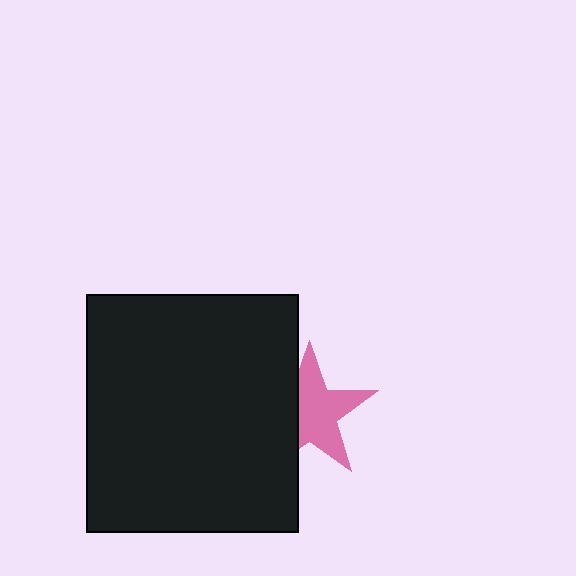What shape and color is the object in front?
The object in front is a black rectangle.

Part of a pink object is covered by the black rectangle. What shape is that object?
It is a star.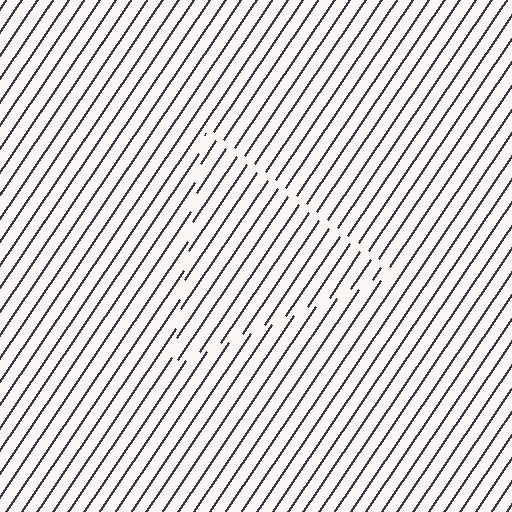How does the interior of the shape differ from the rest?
The interior of the shape contains the same grating, shifted by half a period — the contour is defined by the phase discontinuity where line-ends from the inner and outer gratings abut.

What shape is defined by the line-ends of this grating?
An illusory triangle. The interior of the shape contains the same grating, shifted by half a period — the contour is defined by the phase discontinuity where line-ends from the inner and outer gratings abut.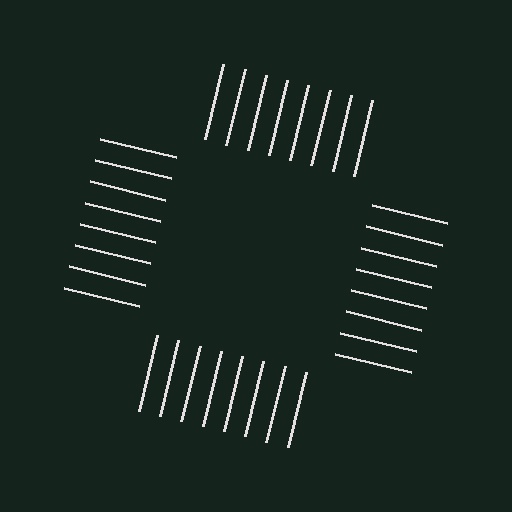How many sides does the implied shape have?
4 sides — the line-ends trace a square.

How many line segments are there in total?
32 — 8 along each of the 4 edges.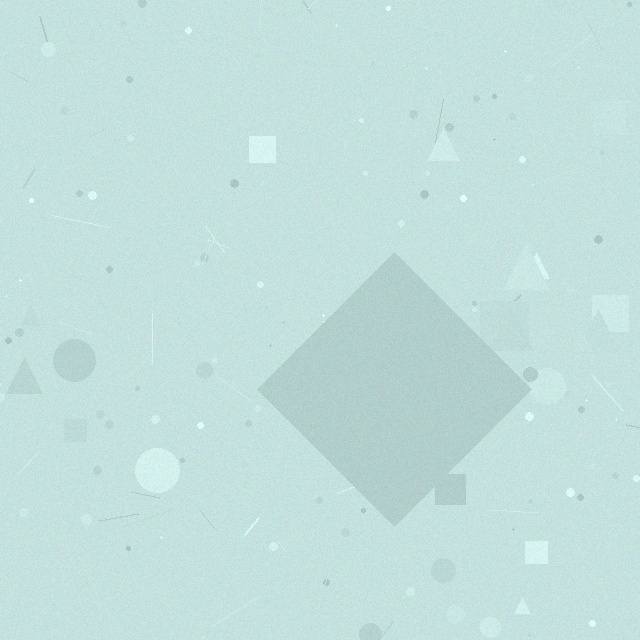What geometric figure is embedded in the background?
A diamond is embedded in the background.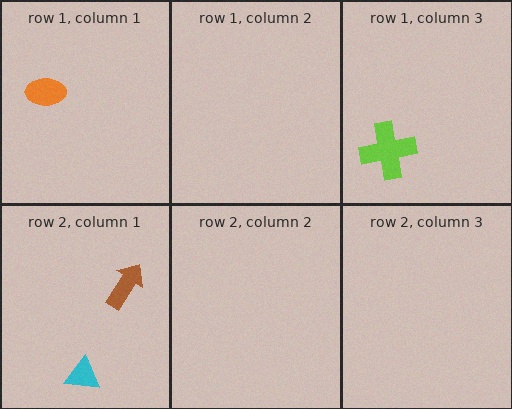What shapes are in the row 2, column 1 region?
The brown arrow, the cyan triangle.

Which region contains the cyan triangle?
The row 2, column 1 region.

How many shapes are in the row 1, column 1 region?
1.